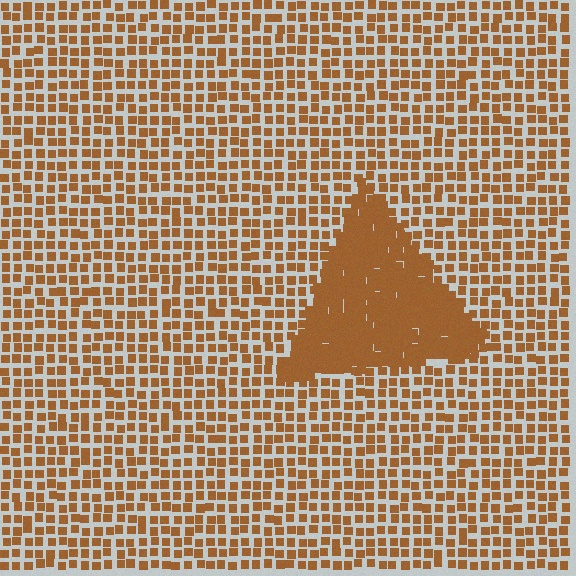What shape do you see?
I see a triangle.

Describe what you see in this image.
The image contains small brown elements arranged at two different densities. A triangle-shaped region is visible where the elements are more densely packed than the surrounding area.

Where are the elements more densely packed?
The elements are more densely packed inside the triangle boundary.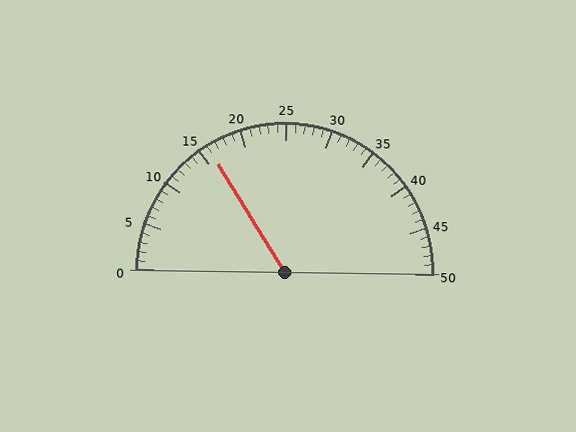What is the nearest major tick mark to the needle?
The nearest major tick mark is 15.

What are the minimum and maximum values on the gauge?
The gauge ranges from 0 to 50.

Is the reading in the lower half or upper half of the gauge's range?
The reading is in the lower half of the range (0 to 50).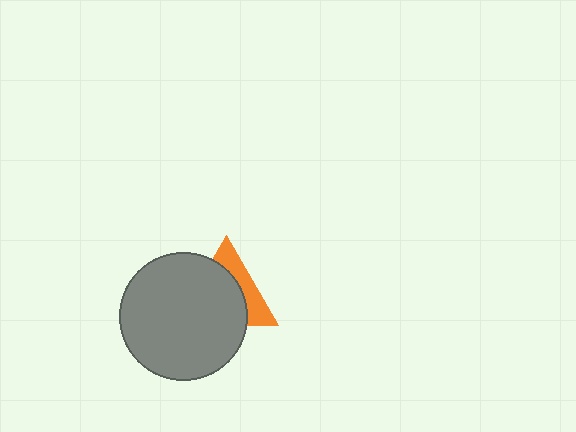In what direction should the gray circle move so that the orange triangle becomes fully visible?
The gray circle should move toward the lower-left. That is the shortest direction to clear the overlap and leave the orange triangle fully visible.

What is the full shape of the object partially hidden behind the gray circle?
The partially hidden object is an orange triangle.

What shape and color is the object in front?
The object in front is a gray circle.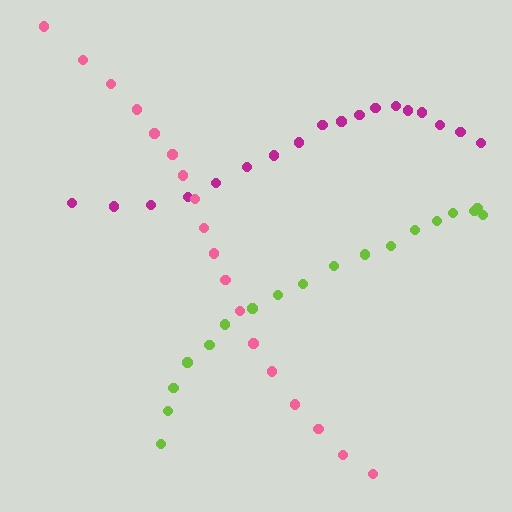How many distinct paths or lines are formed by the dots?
There are 3 distinct paths.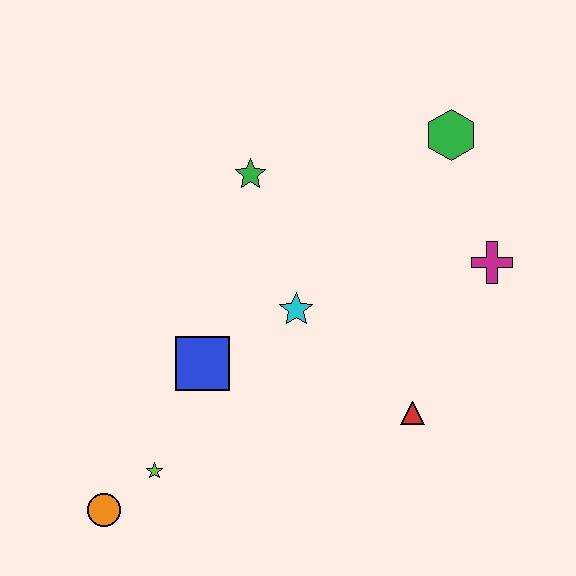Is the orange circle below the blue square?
Yes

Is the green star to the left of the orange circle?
No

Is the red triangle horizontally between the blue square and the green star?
No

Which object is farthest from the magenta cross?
The orange circle is farthest from the magenta cross.